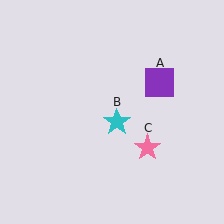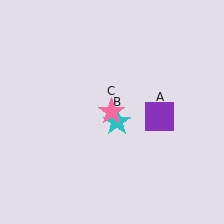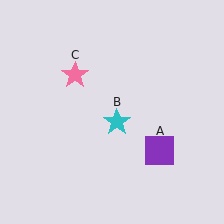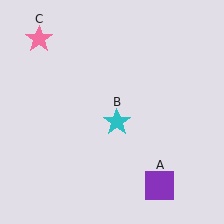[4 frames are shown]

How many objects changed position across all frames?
2 objects changed position: purple square (object A), pink star (object C).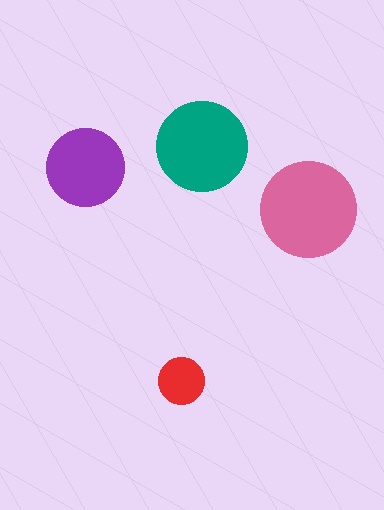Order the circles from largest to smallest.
the pink one, the teal one, the purple one, the red one.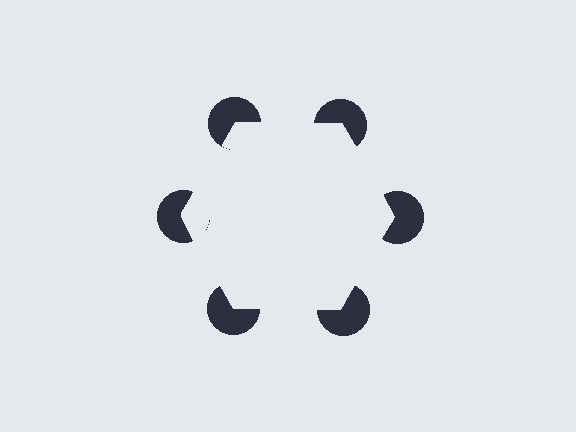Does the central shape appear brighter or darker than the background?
It typically appears slightly brighter than the background, even though no actual brightness change is drawn.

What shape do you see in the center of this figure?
An illusory hexagon — its edges are inferred from the aligned wedge cuts in the pac-man discs, not physically drawn.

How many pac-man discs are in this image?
There are 6 — one at each vertex of the illusory hexagon.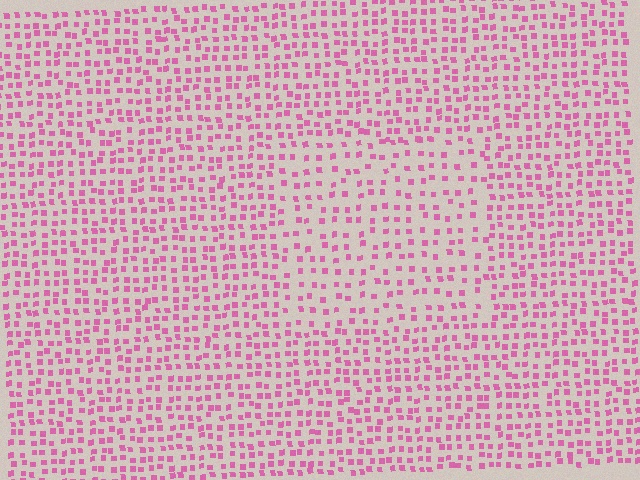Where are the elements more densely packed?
The elements are more densely packed outside the rectangle boundary.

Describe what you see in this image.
The image contains small pink elements arranged at two different densities. A rectangle-shaped region is visible where the elements are less densely packed than the surrounding area.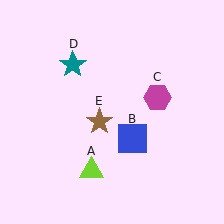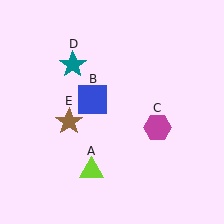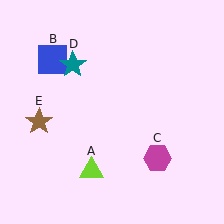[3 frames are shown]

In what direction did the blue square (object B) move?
The blue square (object B) moved up and to the left.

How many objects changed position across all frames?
3 objects changed position: blue square (object B), magenta hexagon (object C), brown star (object E).